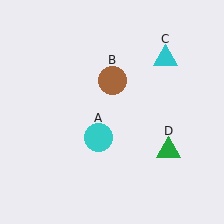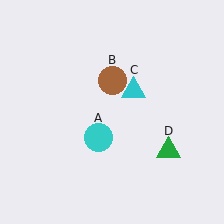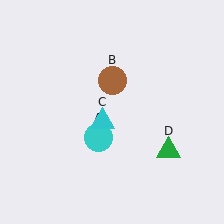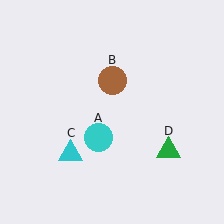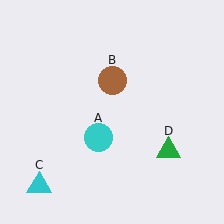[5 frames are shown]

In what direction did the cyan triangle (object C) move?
The cyan triangle (object C) moved down and to the left.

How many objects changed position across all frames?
1 object changed position: cyan triangle (object C).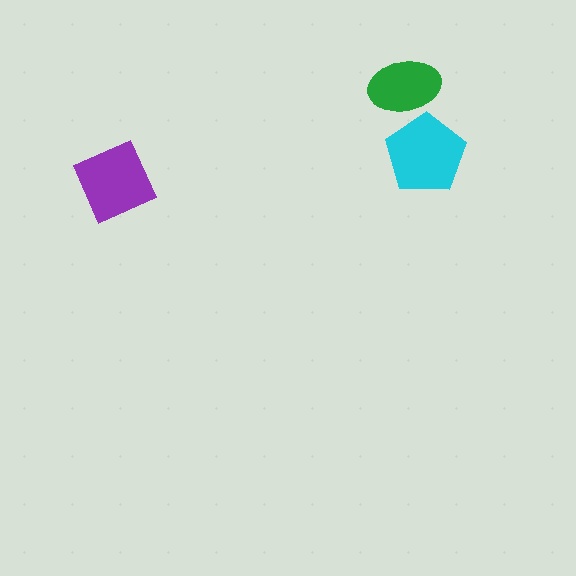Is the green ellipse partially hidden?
Yes, it is partially covered by another shape.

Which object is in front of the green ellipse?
The cyan pentagon is in front of the green ellipse.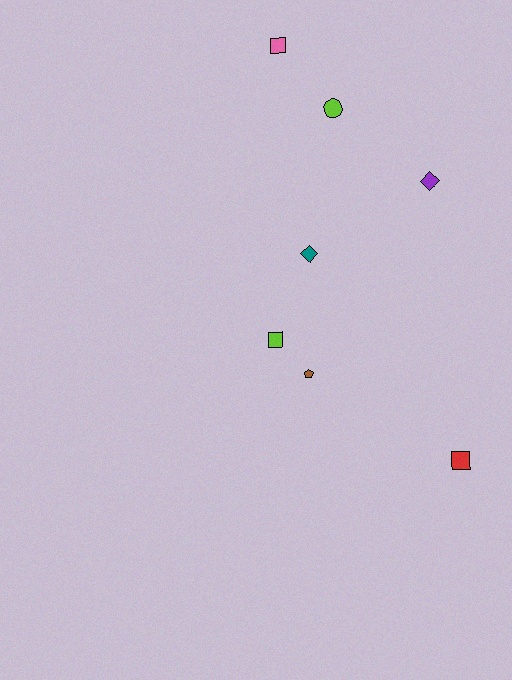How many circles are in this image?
There is 1 circle.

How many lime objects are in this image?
There are 2 lime objects.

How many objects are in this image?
There are 7 objects.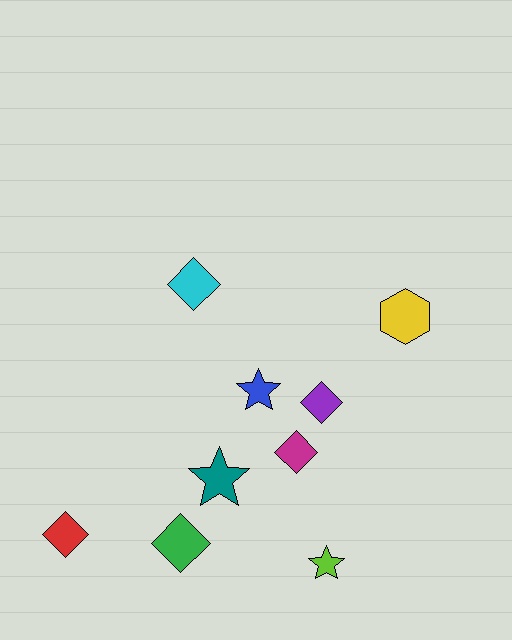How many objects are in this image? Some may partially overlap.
There are 9 objects.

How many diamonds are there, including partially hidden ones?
There are 5 diamonds.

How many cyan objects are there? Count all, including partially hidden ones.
There is 1 cyan object.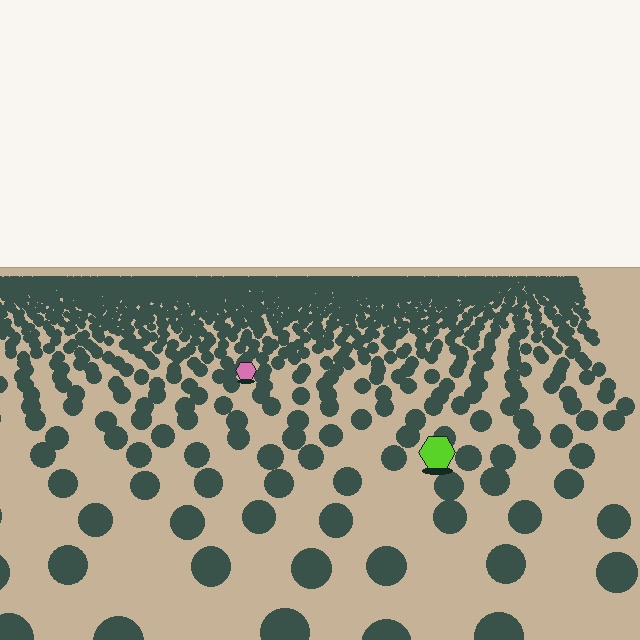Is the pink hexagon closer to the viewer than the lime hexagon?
No. The lime hexagon is closer — you can tell from the texture gradient: the ground texture is coarser near it.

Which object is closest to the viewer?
The lime hexagon is closest. The texture marks near it are larger and more spread out.